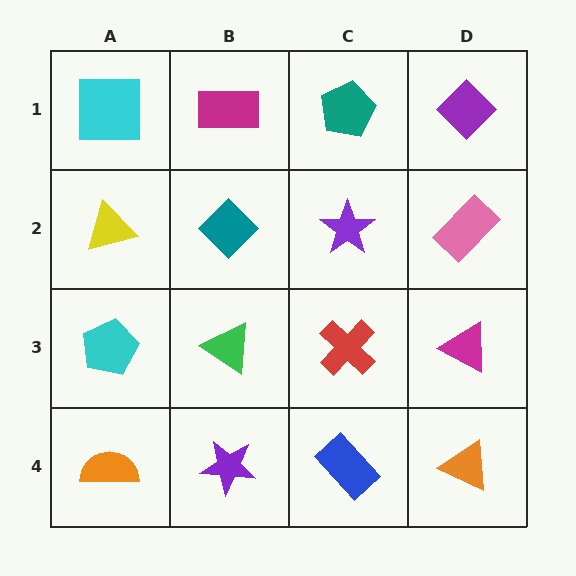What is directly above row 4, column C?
A red cross.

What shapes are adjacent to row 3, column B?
A teal diamond (row 2, column B), a purple star (row 4, column B), a cyan pentagon (row 3, column A), a red cross (row 3, column C).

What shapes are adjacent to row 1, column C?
A purple star (row 2, column C), a magenta rectangle (row 1, column B), a purple diamond (row 1, column D).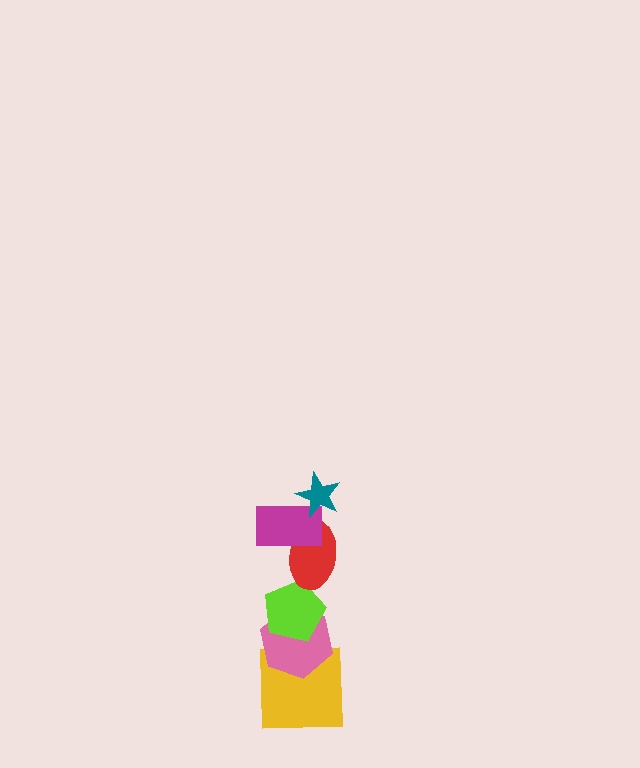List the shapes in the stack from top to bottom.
From top to bottom: the teal star, the magenta rectangle, the red ellipse, the lime pentagon, the pink hexagon, the yellow square.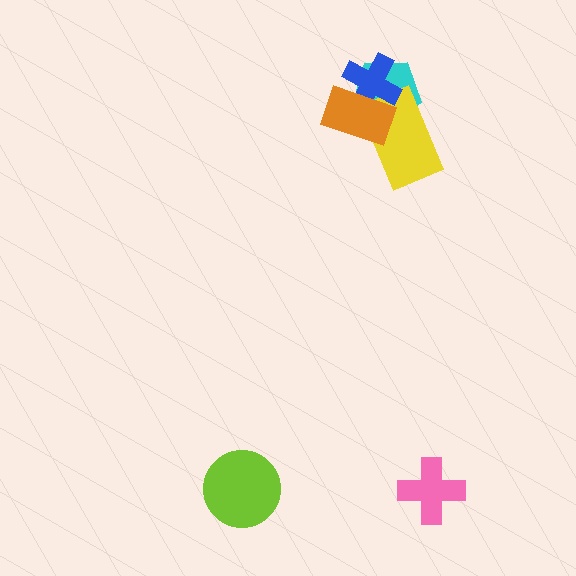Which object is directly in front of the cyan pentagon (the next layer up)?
The yellow rectangle is directly in front of the cyan pentagon.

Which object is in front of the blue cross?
The orange rectangle is in front of the blue cross.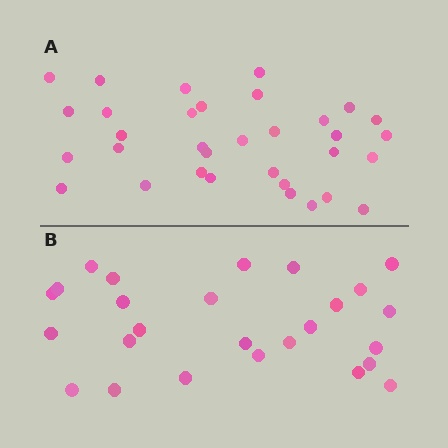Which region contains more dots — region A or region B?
Region A (the top region) has more dots.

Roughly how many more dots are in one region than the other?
Region A has roughly 8 or so more dots than region B.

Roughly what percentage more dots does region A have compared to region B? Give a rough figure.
About 25% more.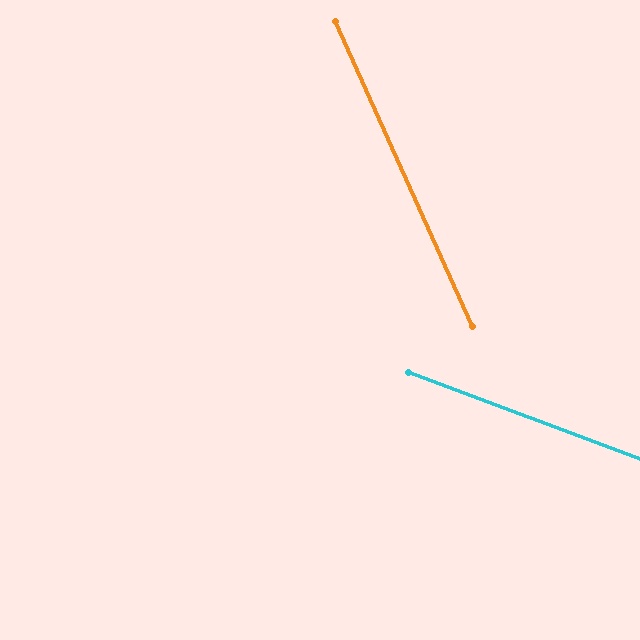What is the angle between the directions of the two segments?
Approximately 45 degrees.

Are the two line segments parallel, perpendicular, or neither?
Neither parallel nor perpendicular — they differ by about 45°.